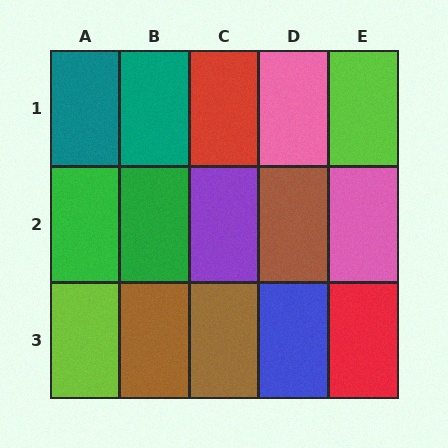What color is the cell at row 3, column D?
Blue.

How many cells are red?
2 cells are red.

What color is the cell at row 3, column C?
Brown.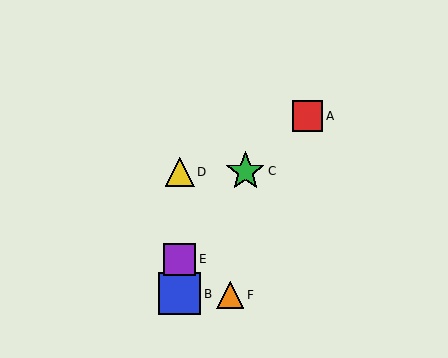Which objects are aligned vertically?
Objects B, D, E are aligned vertically.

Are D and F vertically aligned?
No, D is at x≈180 and F is at x≈230.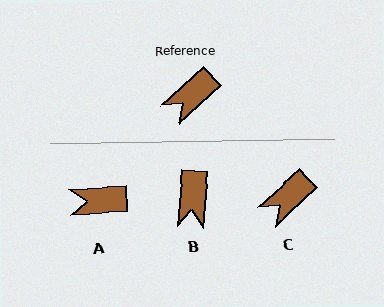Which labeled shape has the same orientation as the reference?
C.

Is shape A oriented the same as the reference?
No, it is off by about 39 degrees.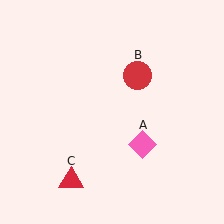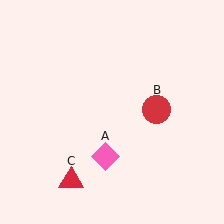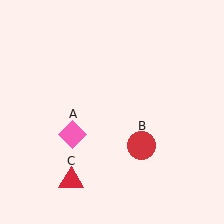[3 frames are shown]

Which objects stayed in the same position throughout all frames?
Red triangle (object C) remained stationary.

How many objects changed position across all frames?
2 objects changed position: pink diamond (object A), red circle (object B).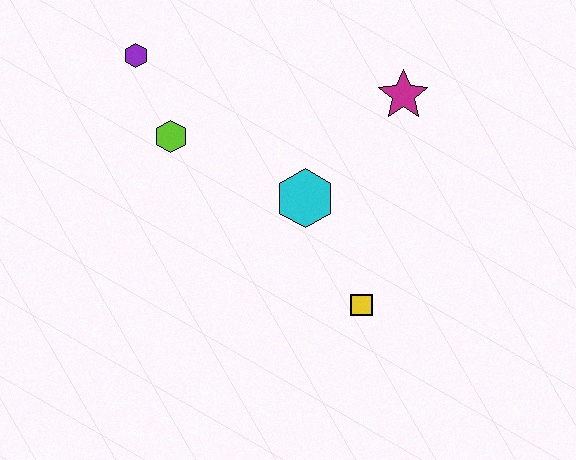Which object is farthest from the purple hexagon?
The yellow square is farthest from the purple hexagon.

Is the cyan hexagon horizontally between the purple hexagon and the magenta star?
Yes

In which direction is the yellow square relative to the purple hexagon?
The yellow square is below the purple hexagon.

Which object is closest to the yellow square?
The cyan hexagon is closest to the yellow square.